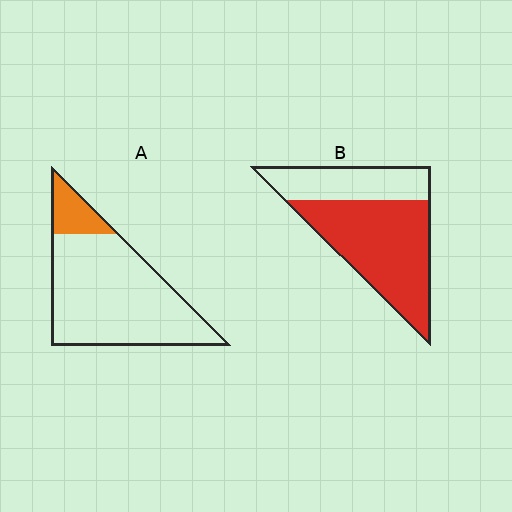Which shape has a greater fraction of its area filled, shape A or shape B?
Shape B.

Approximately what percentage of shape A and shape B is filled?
A is approximately 15% and B is approximately 65%.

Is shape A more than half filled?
No.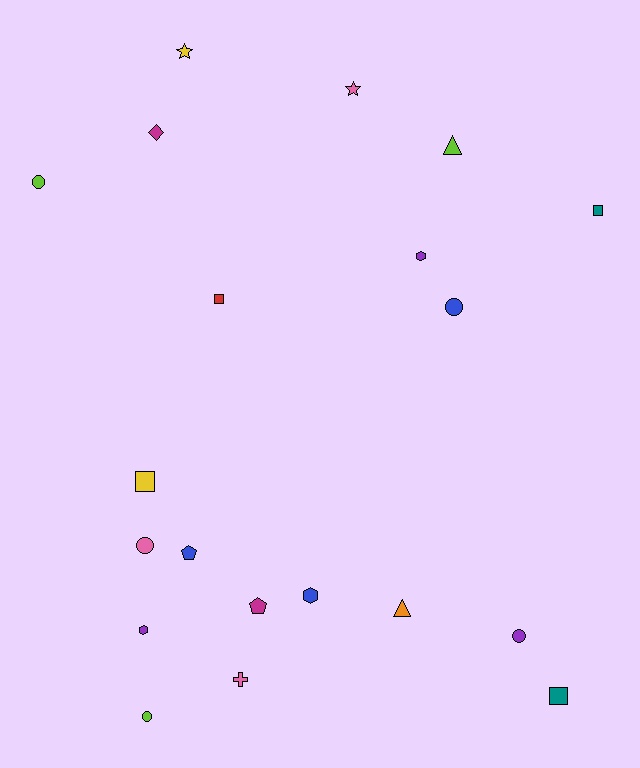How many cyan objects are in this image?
There are no cyan objects.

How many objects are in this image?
There are 20 objects.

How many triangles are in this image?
There are 2 triangles.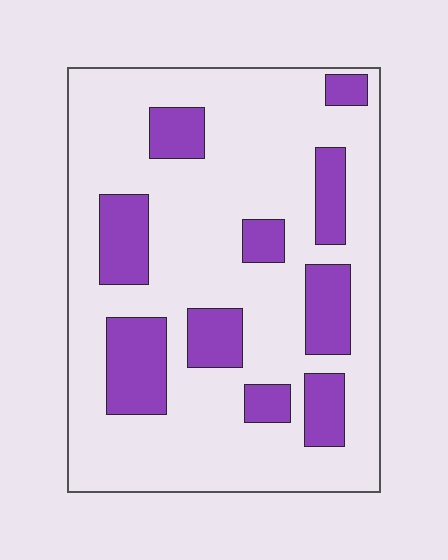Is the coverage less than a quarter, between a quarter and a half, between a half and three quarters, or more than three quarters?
Less than a quarter.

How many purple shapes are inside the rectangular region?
10.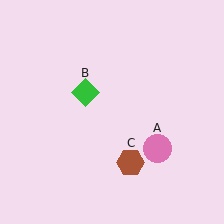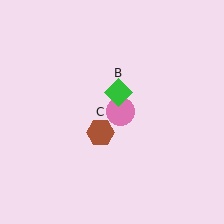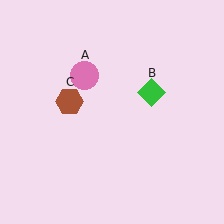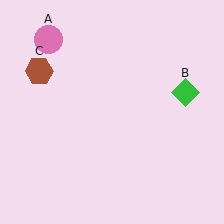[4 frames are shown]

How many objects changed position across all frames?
3 objects changed position: pink circle (object A), green diamond (object B), brown hexagon (object C).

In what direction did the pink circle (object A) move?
The pink circle (object A) moved up and to the left.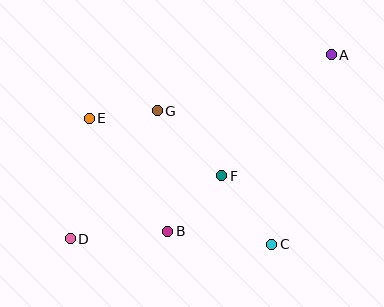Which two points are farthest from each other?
Points A and D are farthest from each other.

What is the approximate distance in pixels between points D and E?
The distance between D and E is approximately 122 pixels.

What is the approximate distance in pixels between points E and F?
The distance between E and F is approximately 144 pixels.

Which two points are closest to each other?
Points E and G are closest to each other.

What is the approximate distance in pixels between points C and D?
The distance between C and D is approximately 202 pixels.